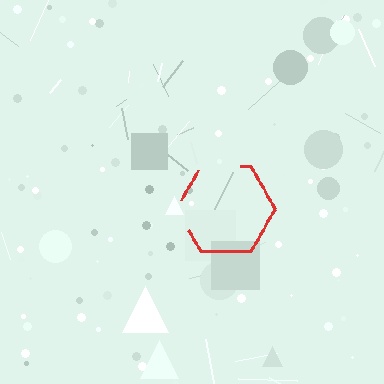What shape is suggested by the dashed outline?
The dashed outline suggests a hexagon.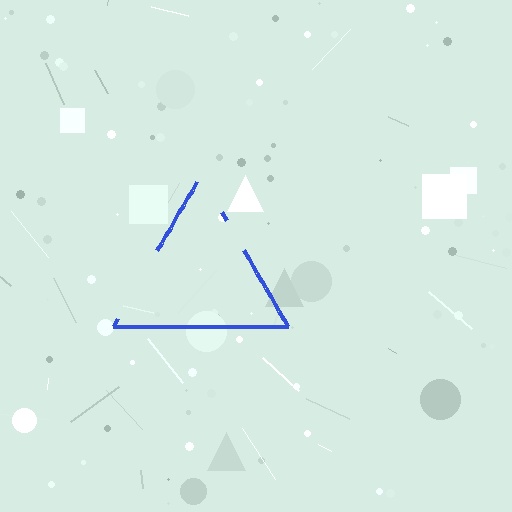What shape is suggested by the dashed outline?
The dashed outline suggests a triangle.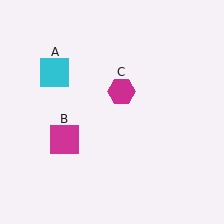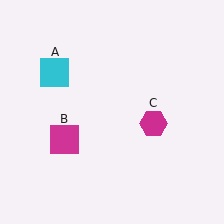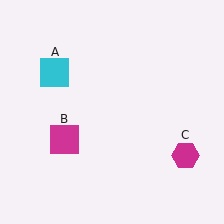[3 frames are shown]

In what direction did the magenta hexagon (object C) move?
The magenta hexagon (object C) moved down and to the right.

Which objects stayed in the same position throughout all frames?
Cyan square (object A) and magenta square (object B) remained stationary.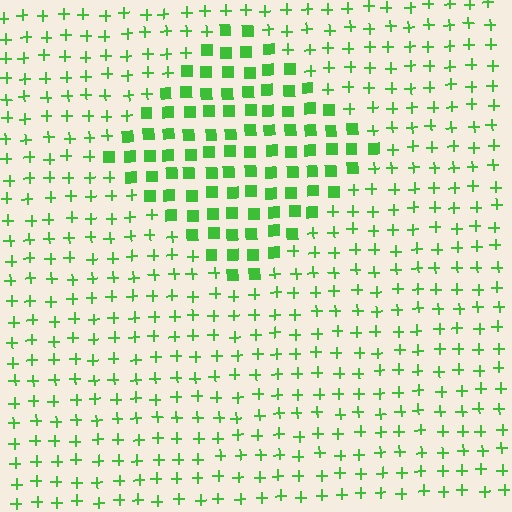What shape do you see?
I see a diamond.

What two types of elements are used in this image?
The image uses squares inside the diamond region and plus signs outside it.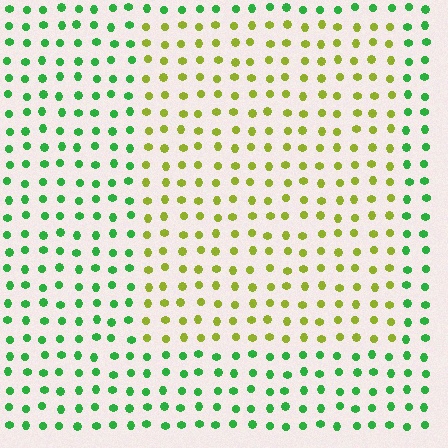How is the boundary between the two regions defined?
The boundary is defined purely by a slight shift in hue (about 54 degrees). Spacing, size, and orientation are identical on both sides.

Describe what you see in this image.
The image is filled with small green elements in a uniform arrangement. A rectangle-shaped region is visible where the elements are tinted to a slightly different hue, forming a subtle color boundary.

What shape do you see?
I see a rectangle.